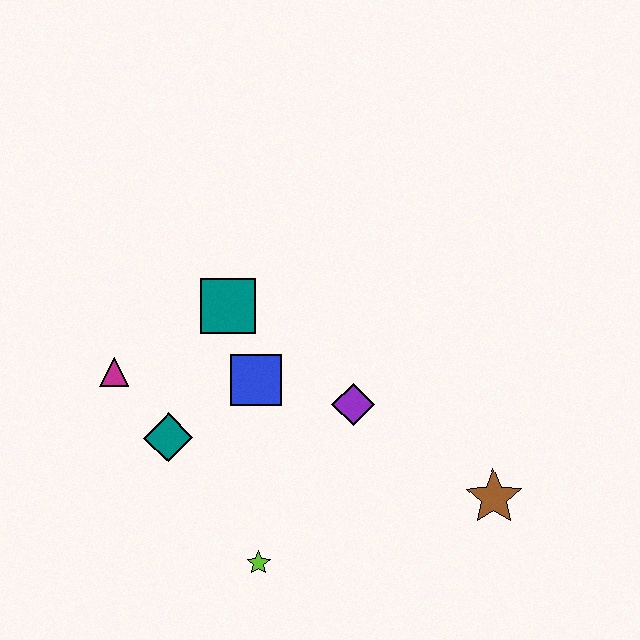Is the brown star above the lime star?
Yes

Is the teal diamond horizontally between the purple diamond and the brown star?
No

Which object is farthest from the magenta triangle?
The brown star is farthest from the magenta triangle.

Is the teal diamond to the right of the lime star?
No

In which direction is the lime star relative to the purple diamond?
The lime star is below the purple diamond.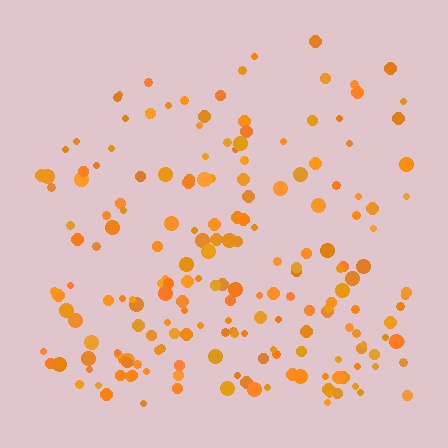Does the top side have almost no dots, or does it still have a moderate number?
Still a moderate number, just noticeably fewer than the bottom.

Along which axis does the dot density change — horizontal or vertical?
Vertical.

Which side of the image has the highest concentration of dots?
The bottom.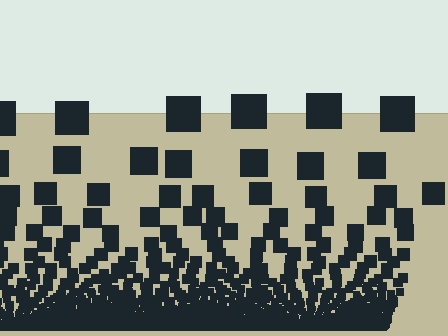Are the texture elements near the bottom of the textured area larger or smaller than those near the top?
Smaller. The gradient is inverted — elements near the bottom are smaller and denser.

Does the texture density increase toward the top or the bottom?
Density increases toward the bottom.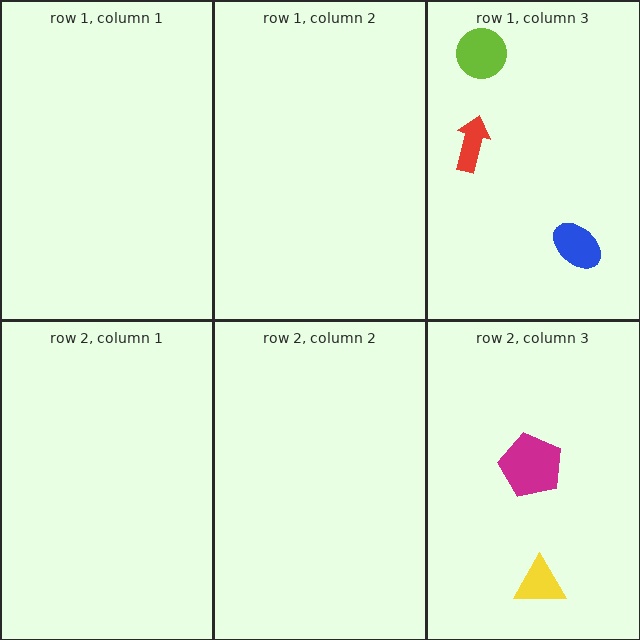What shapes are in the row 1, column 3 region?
The blue ellipse, the red arrow, the lime circle.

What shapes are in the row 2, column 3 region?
The yellow triangle, the magenta pentagon.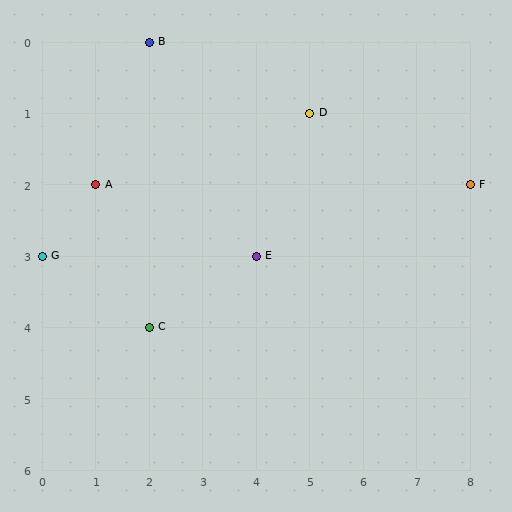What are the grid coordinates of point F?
Point F is at grid coordinates (8, 2).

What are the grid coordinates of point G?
Point G is at grid coordinates (0, 3).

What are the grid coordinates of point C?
Point C is at grid coordinates (2, 4).